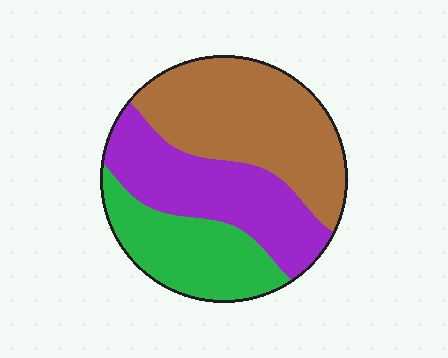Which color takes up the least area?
Green, at roughly 25%.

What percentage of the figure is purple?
Purple covers about 30% of the figure.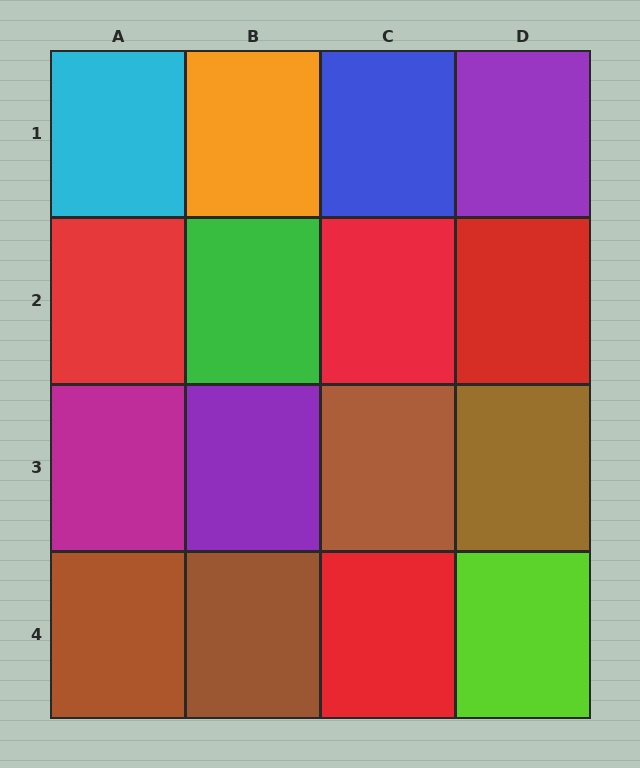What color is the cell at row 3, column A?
Magenta.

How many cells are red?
4 cells are red.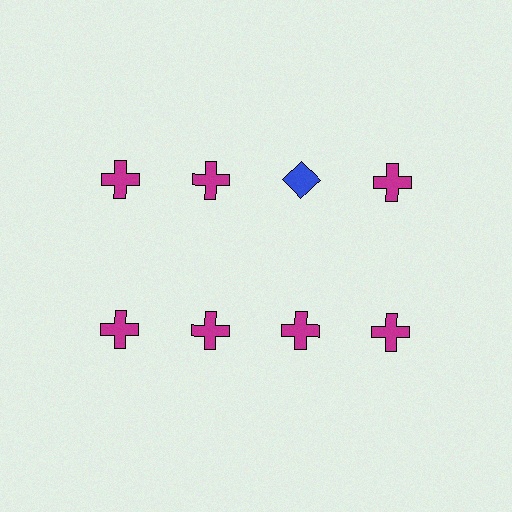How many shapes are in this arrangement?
There are 8 shapes arranged in a grid pattern.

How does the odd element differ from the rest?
It differs in both color (blue instead of magenta) and shape (diamond instead of cross).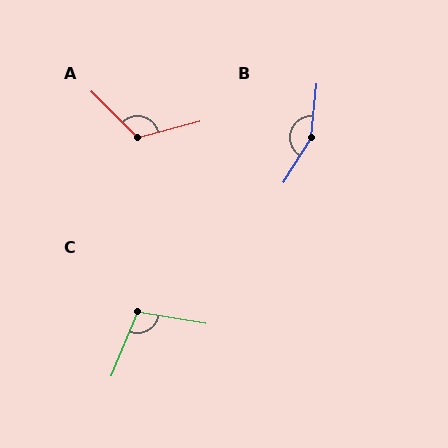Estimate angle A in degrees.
Approximately 121 degrees.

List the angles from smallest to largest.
C (103°), A (121°), B (154°).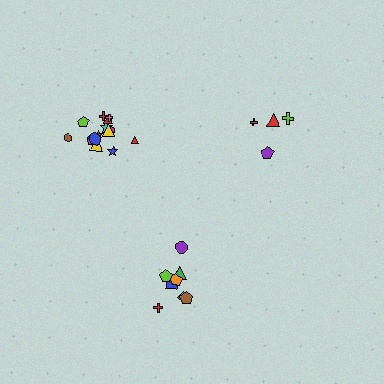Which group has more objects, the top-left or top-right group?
The top-left group.